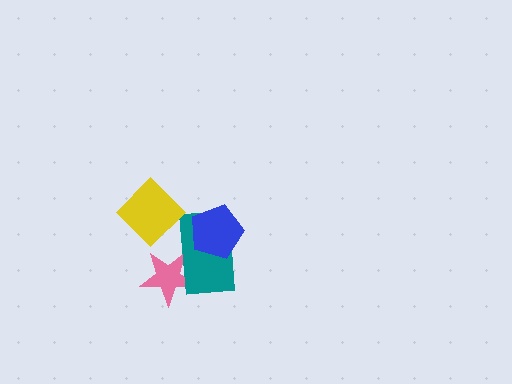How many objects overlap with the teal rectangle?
2 objects overlap with the teal rectangle.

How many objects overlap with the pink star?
1 object overlaps with the pink star.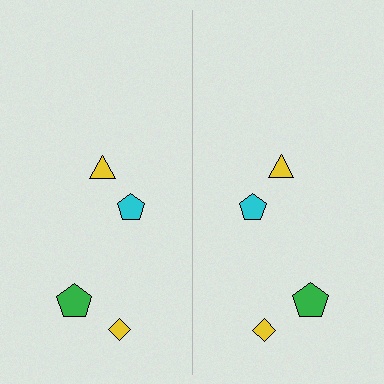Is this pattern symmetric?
Yes, this pattern has bilateral (reflection) symmetry.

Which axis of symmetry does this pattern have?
The pattern has a vertical axis of symmetry running through the center of the image.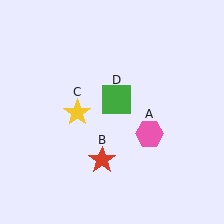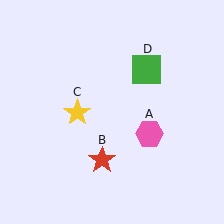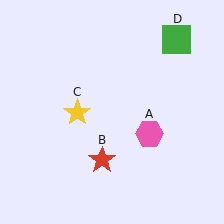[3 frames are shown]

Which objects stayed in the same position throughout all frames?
Pink hexagon (object A) and red star (object B) and yellow star (object C) remained stationary.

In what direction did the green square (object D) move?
The green square (object D) moved up and to the right.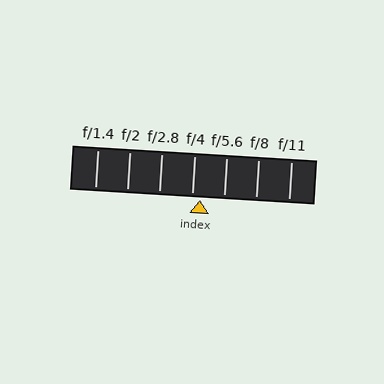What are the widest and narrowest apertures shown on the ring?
The widest aperture shown is f/1.4 and the narrowest is f/11.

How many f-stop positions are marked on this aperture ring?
There are 7 f-stop positions marked.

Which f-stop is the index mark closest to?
The index mark is closest to f/4.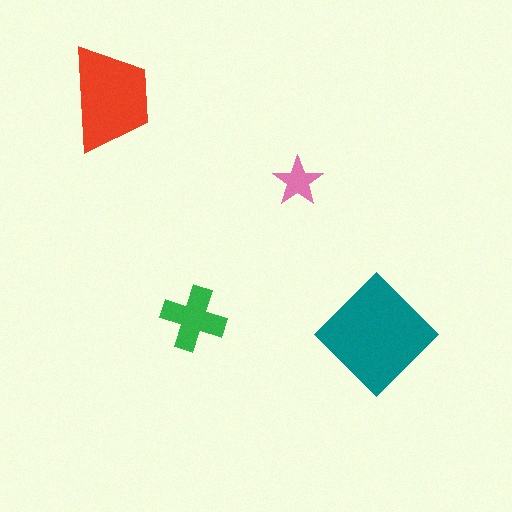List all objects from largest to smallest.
The teal diamond, the red trapezoid, the green cross, the pink star.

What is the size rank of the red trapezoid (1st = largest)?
2nd.